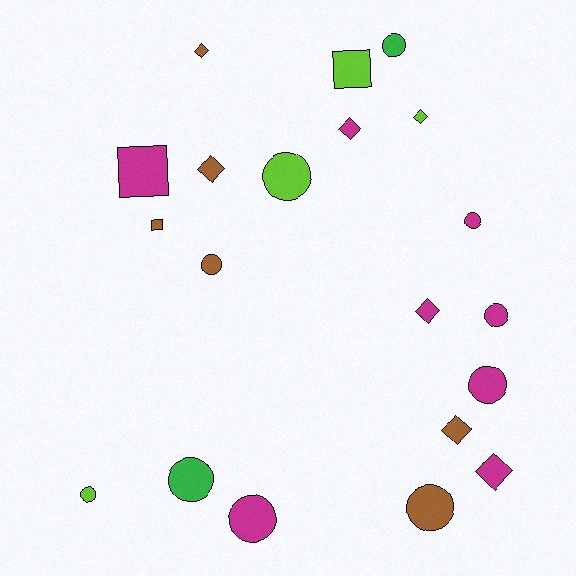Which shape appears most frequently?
Circle, with 10 objects.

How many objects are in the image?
There are 20 objects.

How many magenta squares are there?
There is 1 magenta square.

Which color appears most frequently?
Magenta, with 8 objects.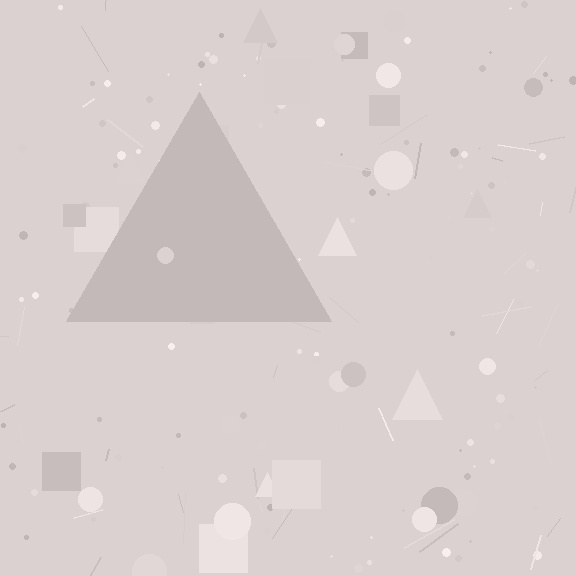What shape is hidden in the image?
A triangle is hidden in the image.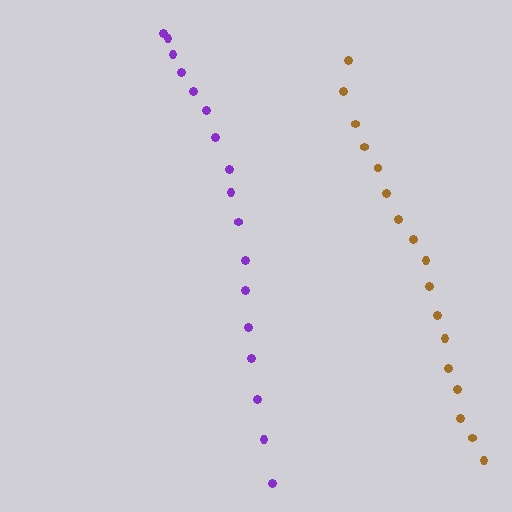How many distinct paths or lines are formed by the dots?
There are 2 distinct paths.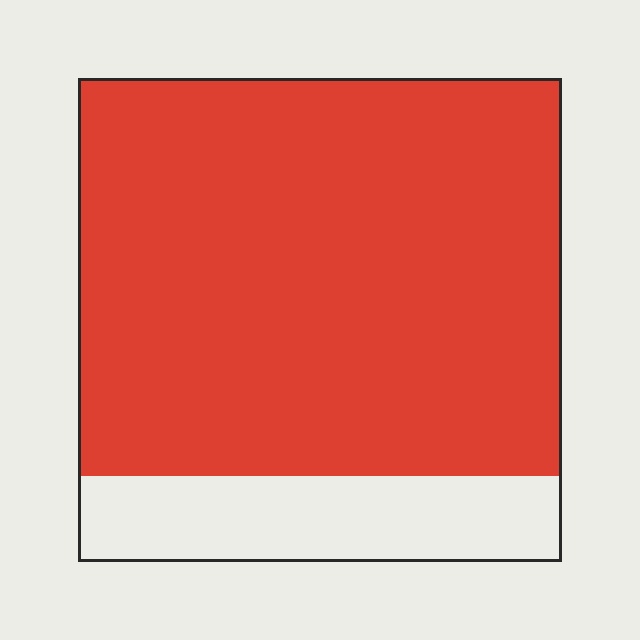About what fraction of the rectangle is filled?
About five sixths (5/6).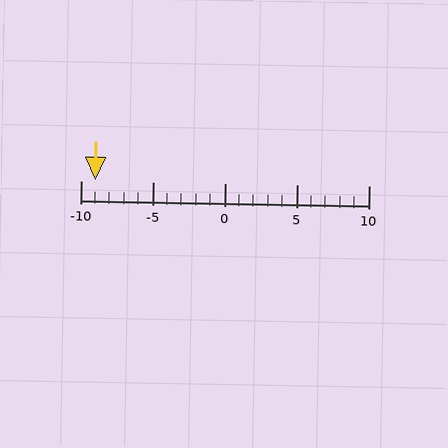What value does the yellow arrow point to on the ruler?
The yellow arrow points to approximately -9.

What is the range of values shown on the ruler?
The ruler shows values from -10 to 10.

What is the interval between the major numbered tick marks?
The major tick marks are spaced 5 units apart.